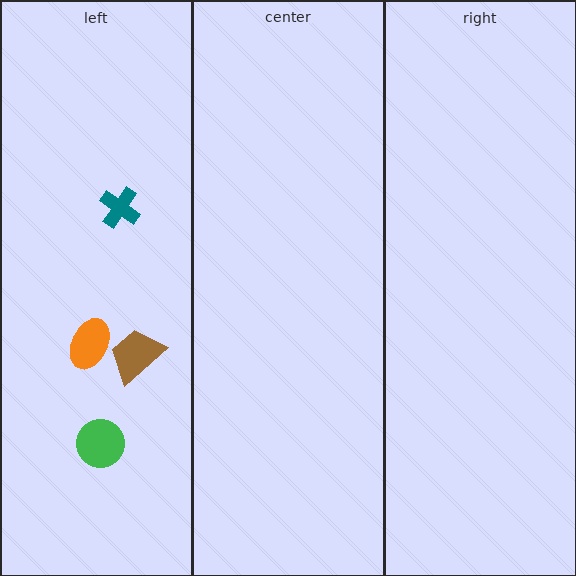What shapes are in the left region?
The green circle, the orange ellipse, the teal cross, the brown trapezoid.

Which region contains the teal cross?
The left region.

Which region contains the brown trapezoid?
The left region.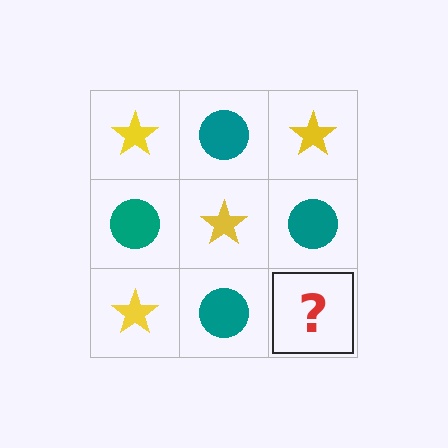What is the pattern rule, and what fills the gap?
The rule is that it alternates yellow star and teal circle in a checkerboard pattern. The gap should be filled with a yellow star.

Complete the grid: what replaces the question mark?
The question mark should be replaced with a yellow star.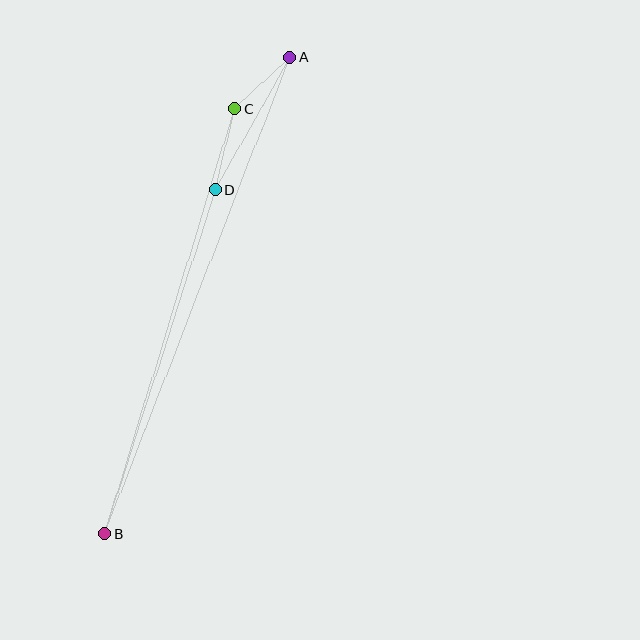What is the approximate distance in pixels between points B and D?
The distance between B and D is approximately 362 pixels.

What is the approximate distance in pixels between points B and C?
The distance between B and C is approximately 444 pixels.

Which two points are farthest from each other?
Points A and B are farthest from each other.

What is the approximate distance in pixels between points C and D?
The distance between C and D is approximately 83 pixels.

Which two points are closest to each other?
Points A and C are closest to each other.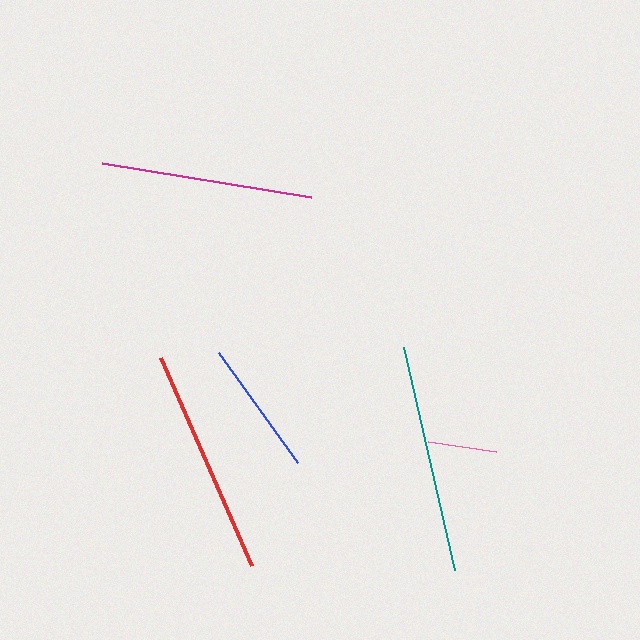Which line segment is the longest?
The teal line is the longest at approximately 228 pixels.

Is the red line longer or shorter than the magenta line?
The red line is longer than the magenta line.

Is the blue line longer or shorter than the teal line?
The teal line is longer than the blue line.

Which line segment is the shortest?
The pink line is the shortest at approximately 69 pixels.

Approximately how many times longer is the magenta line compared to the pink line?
The magenta line is approximately 3.1 times the length of the pink line.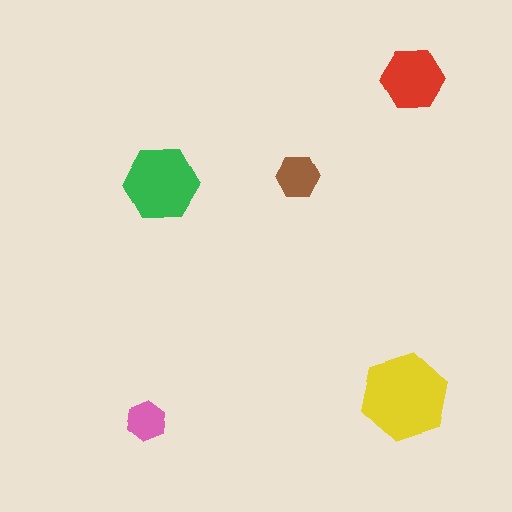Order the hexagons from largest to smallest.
the yellow one, the green one, the red one, the brown one, the pink one.